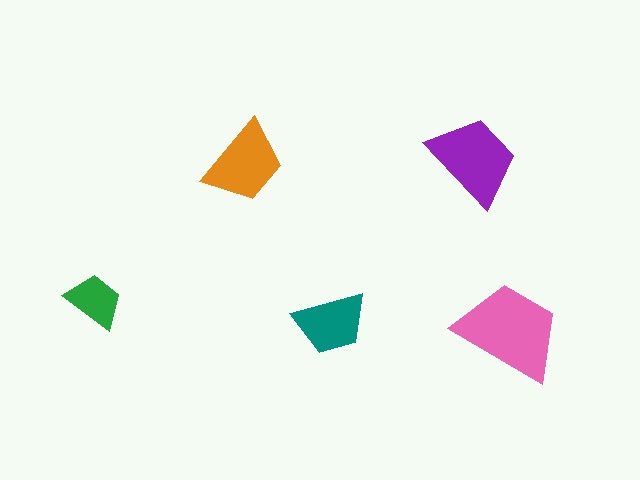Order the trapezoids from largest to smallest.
the pink one, the purple one, the orange one, the teal one, the green one.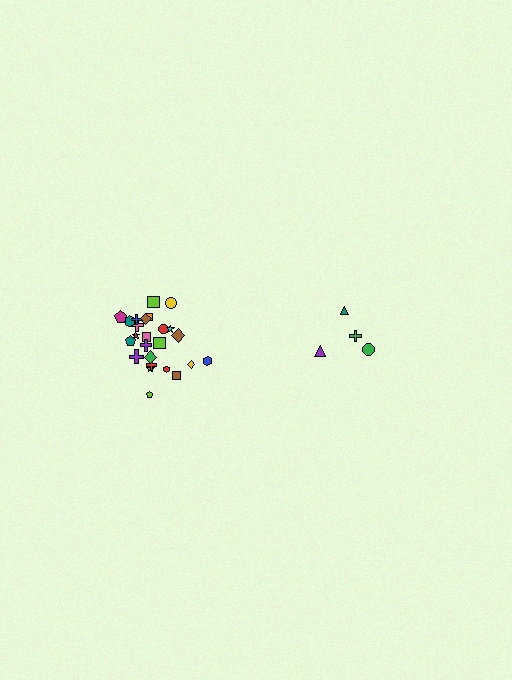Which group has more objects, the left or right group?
The left group.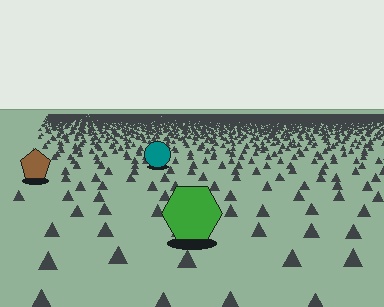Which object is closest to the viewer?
The green hexagon is closest. The texture marks near it are larger and more spread out.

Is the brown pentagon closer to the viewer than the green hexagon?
No. The green hexagon is closer — you can tell from the texture gradient: the ground texture is coarser near it.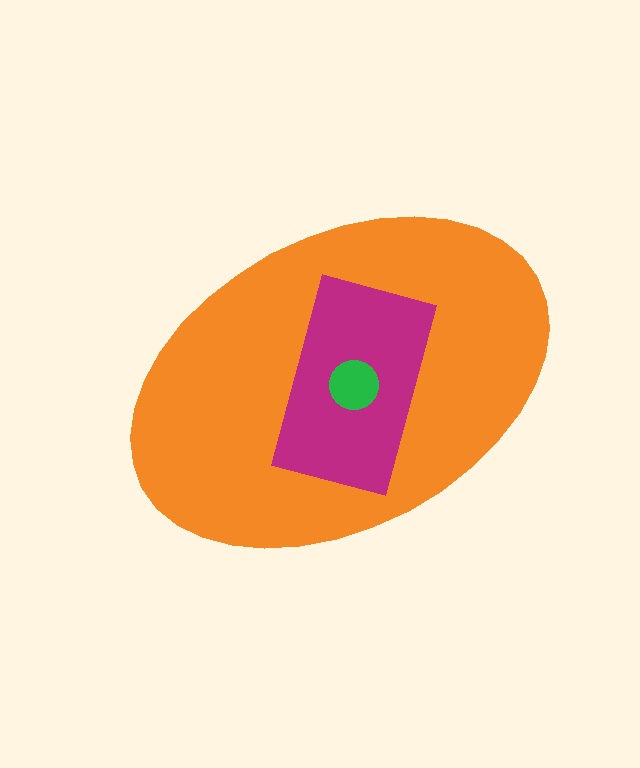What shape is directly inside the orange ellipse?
The magenta rectangle.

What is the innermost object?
The green circle.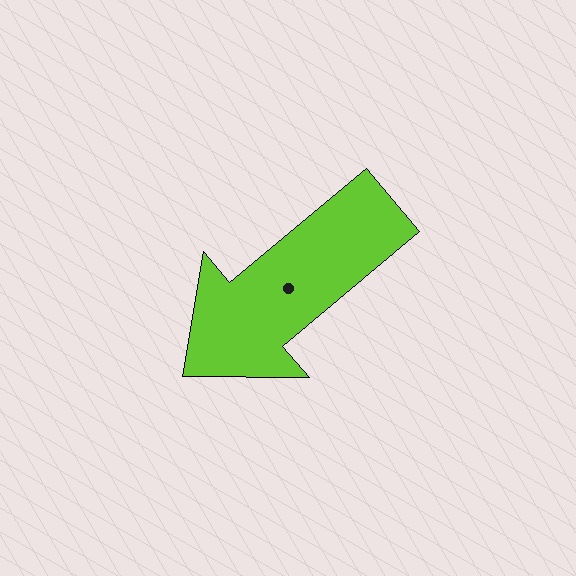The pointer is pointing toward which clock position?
Roughly 8 o'clock.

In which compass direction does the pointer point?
Southwest.